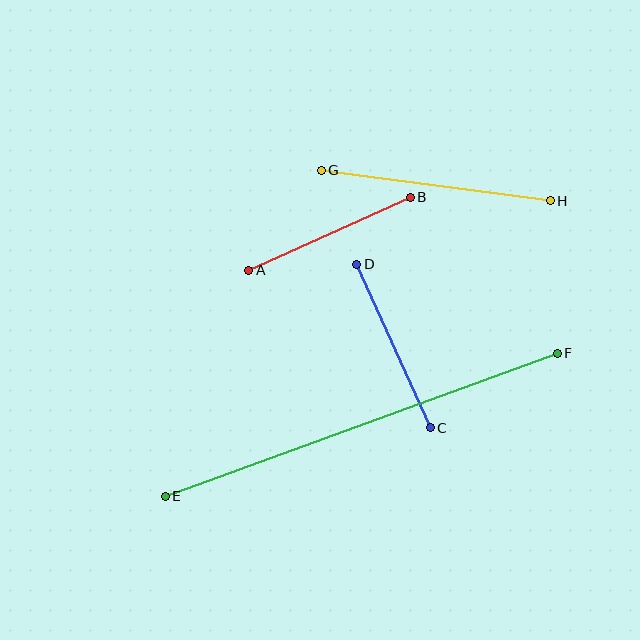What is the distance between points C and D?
The distance is approximately 179 pixels.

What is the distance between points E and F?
The distance is approximately 417 pixels.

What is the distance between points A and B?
The distance is approximately 177 pixels.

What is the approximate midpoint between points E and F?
The midpoint is at approximately (361, 425) pixels.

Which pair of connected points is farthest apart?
Points E and F are farthest apart.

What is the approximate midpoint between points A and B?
The midpoint is at approximately (330, 234) pixels.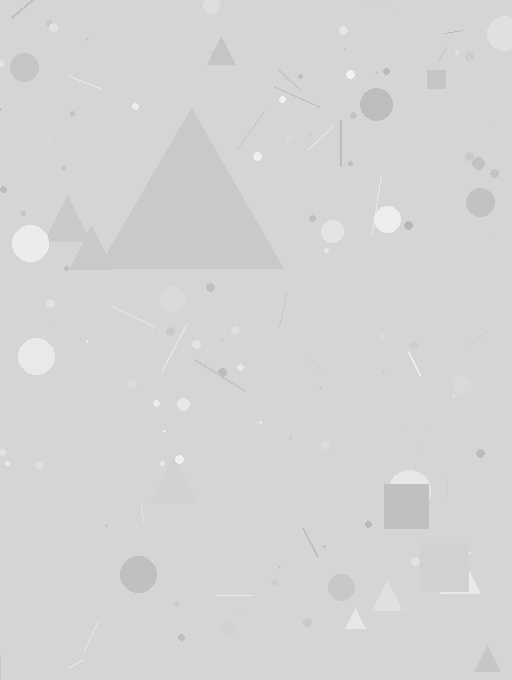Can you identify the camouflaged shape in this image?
The camouflaged shape is a triangle.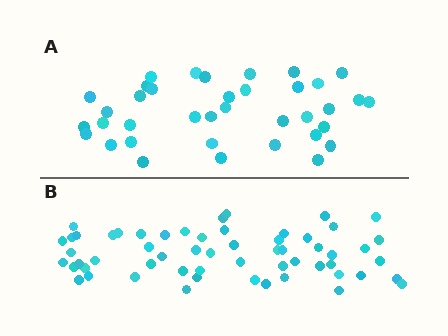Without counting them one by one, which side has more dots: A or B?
Region B (the bottom region) has more dots.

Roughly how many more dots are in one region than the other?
Region B has approximately 20 more dots than region A.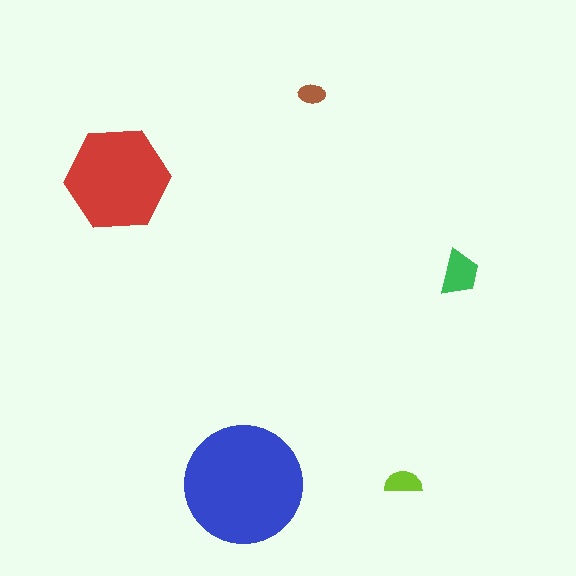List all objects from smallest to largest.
The brown ellipse, the lime semicircle, the green trapezoid, the red hexagon, the blue circle.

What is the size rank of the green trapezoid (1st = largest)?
3rd.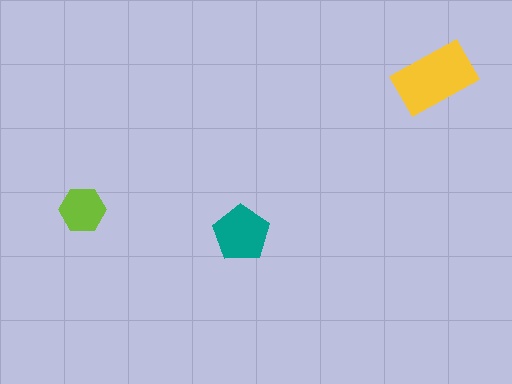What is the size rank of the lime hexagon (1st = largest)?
3rd.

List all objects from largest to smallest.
The yellow rectangle, the teal pentagon, the lime hexagon.